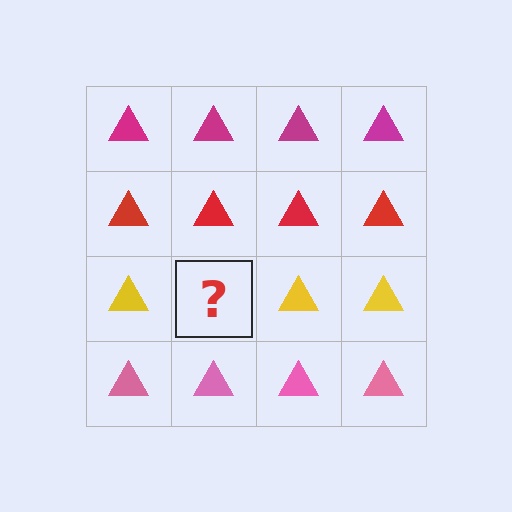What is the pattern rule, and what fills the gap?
The rule is that each row has a consistent color. The gap should be filled with a yellow triangle.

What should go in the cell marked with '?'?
The missing cell should contain a yellow triangle.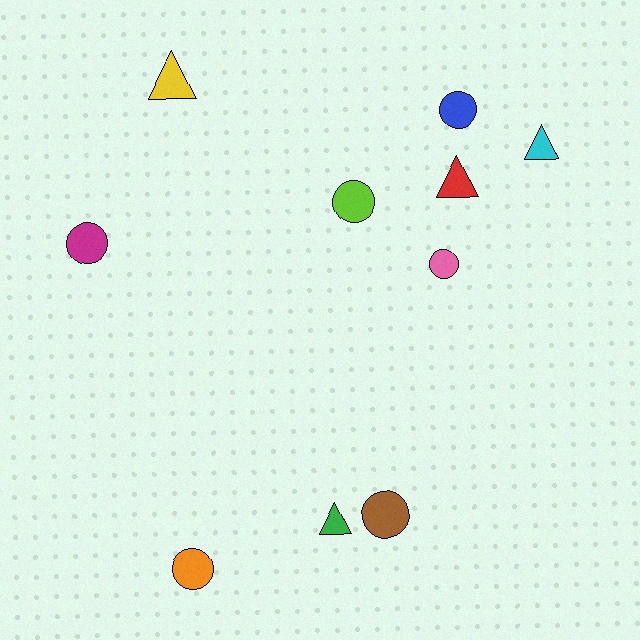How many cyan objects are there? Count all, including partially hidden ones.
There is 1 cyan object.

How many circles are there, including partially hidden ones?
There are 6 circles.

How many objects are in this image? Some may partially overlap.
There are 10 objects.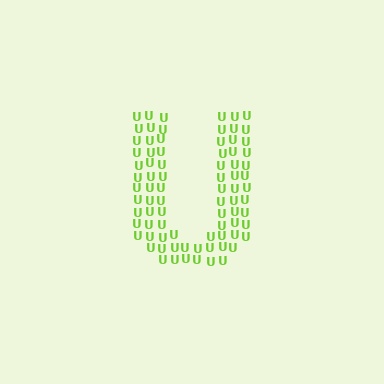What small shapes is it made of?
It is made of small letter U's.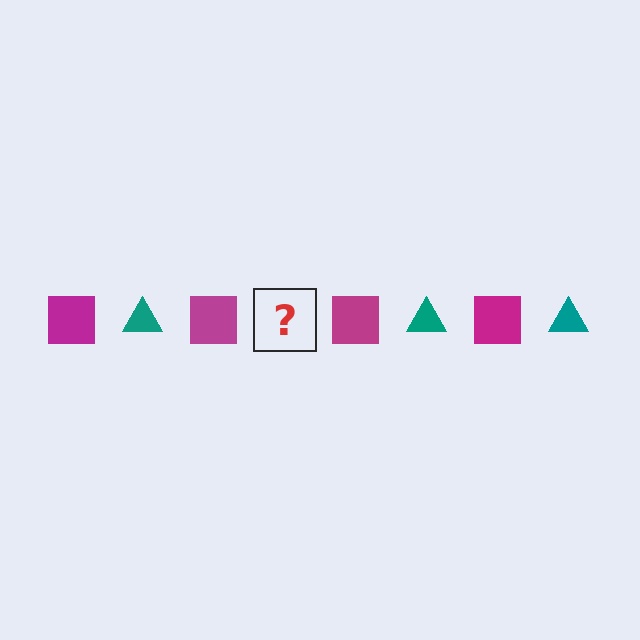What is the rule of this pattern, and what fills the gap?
The rule is that the pattern alternates between magenta square and teal triangle. The gap should be filled with a teal triangle.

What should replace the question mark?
The question mark should be replaced with a teal triangle.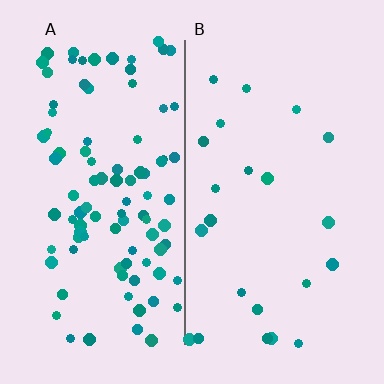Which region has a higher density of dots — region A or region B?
A (the left).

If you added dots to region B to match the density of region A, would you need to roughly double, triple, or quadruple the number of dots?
Approximately quadruple.